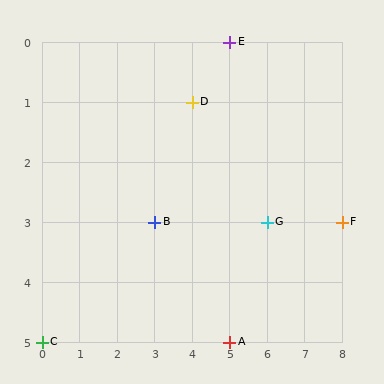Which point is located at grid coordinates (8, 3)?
Point F is at (8, 3).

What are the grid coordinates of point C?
Point C is at grid coordinates (0, 5).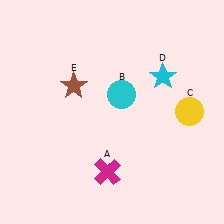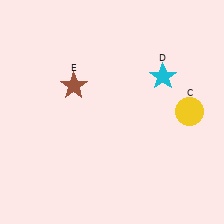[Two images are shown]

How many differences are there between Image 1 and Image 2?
There are 2 differences between the two images.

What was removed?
The cyan circle (B), the magenta cross (A) were removed in Image 2.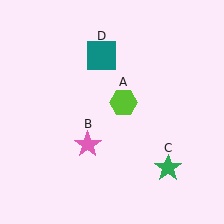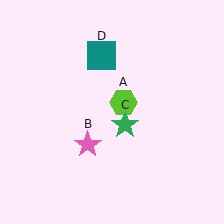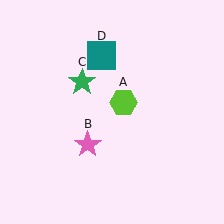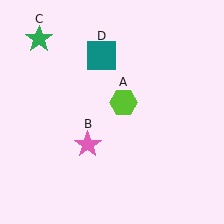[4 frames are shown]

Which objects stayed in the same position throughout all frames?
Lime hexagon (object A) and pink star (object B) and teal square (object D) remained stationary.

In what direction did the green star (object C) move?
The green star (object C) moved up and to the left.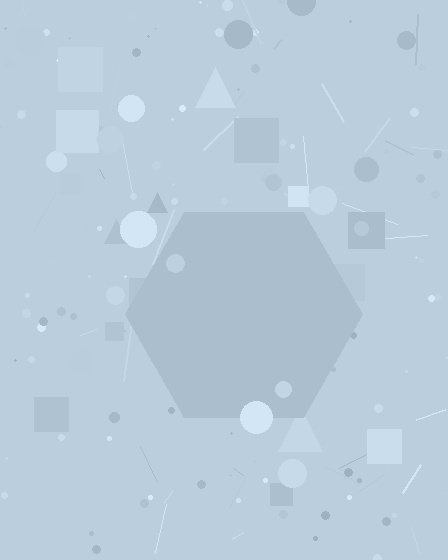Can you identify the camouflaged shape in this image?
The camouflaged shape is a hexagon.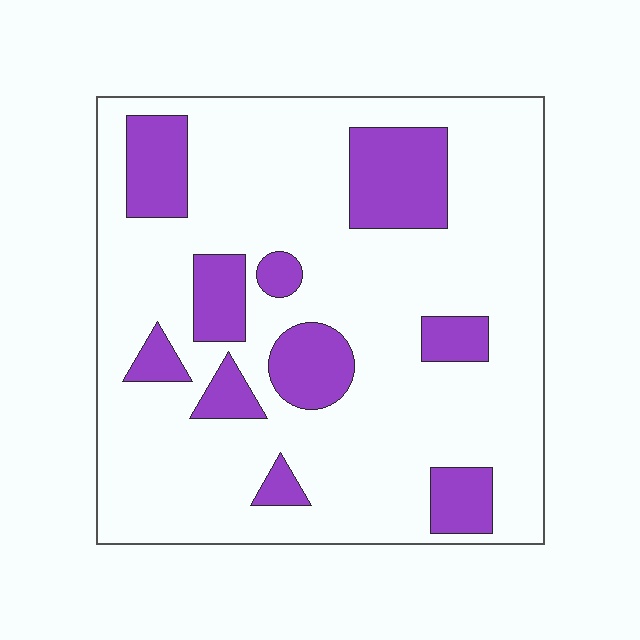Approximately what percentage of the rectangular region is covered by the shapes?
Approximately 20%.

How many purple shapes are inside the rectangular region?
10.